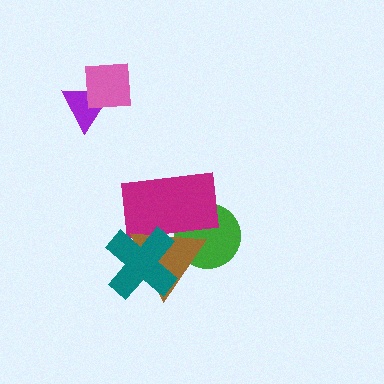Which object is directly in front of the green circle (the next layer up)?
The magenta rectangle is directly in front of the green circle.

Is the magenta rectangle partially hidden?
Yes, it is partially covered by another shape.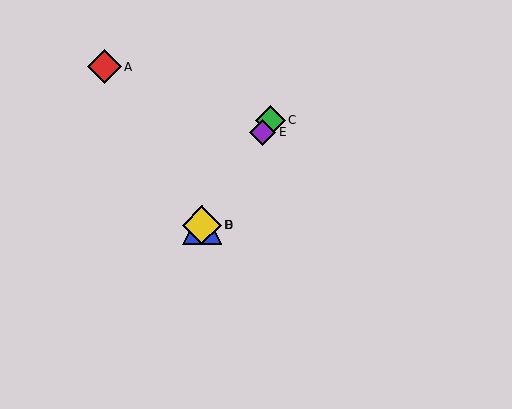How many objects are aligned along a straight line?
4 objects (B, C, D, E) are aligned along a straight line.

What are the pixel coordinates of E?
Object E is at (263, 132).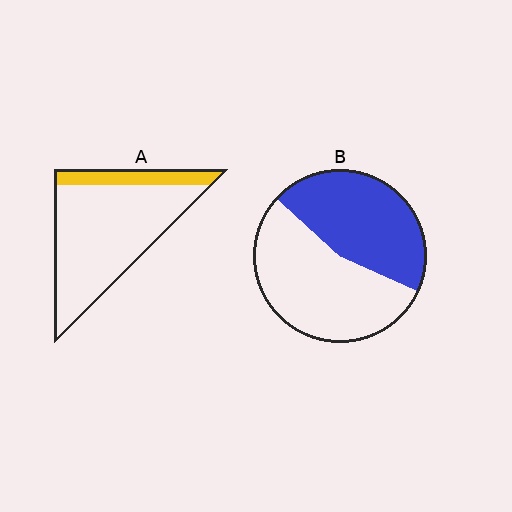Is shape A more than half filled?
No.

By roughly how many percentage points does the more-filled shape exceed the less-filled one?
By roughly 30 percentage points (B over A).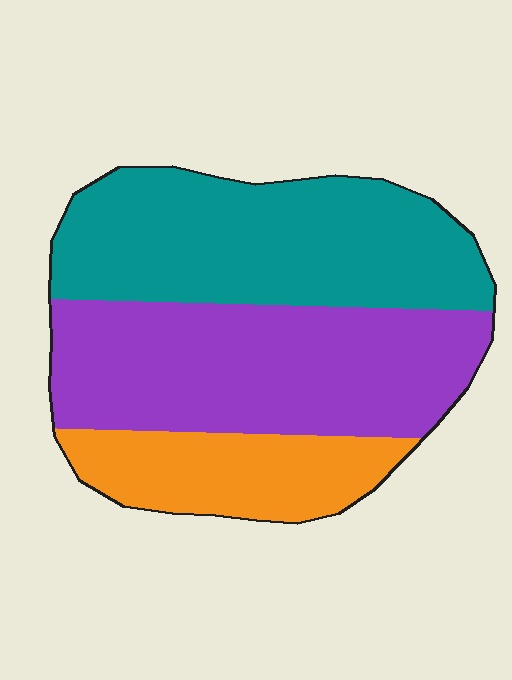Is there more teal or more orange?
Teal.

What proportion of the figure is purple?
Purple takes up about two fifths (2/5) of the figure.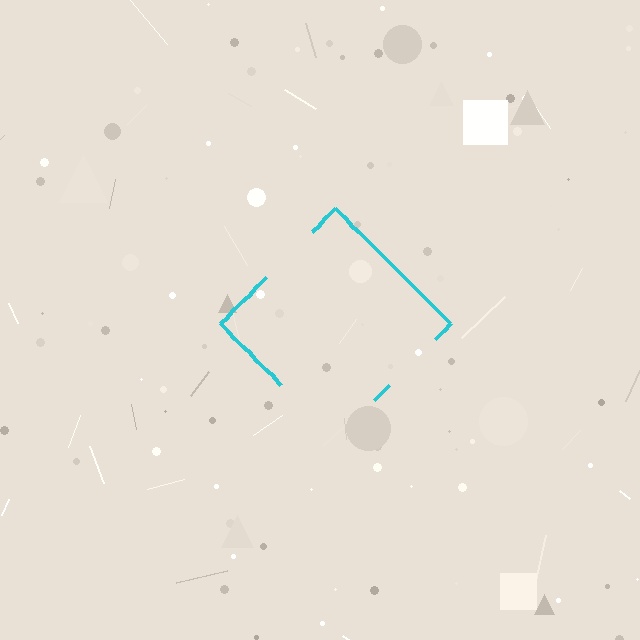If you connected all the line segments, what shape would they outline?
They would outline a diamond.